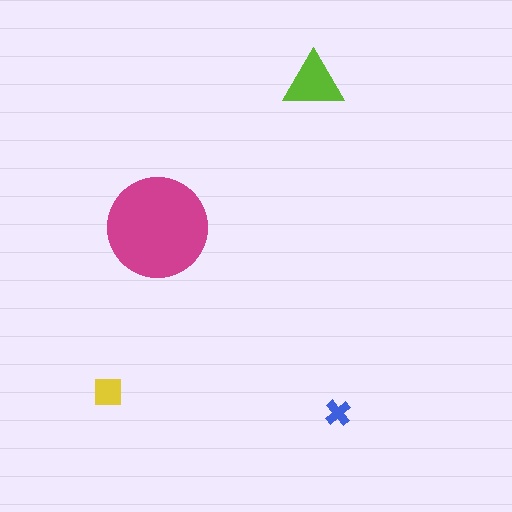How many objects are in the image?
There are 4 objects in the image.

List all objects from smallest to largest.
The blue cross, the yellow square, the lime triangle, the magenta circle.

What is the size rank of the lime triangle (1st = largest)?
2nd.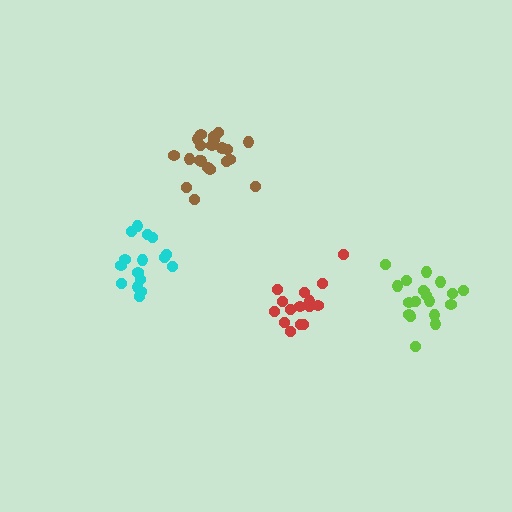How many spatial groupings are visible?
There are 4 spatial groupings.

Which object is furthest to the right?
The lime cluster is rightmost.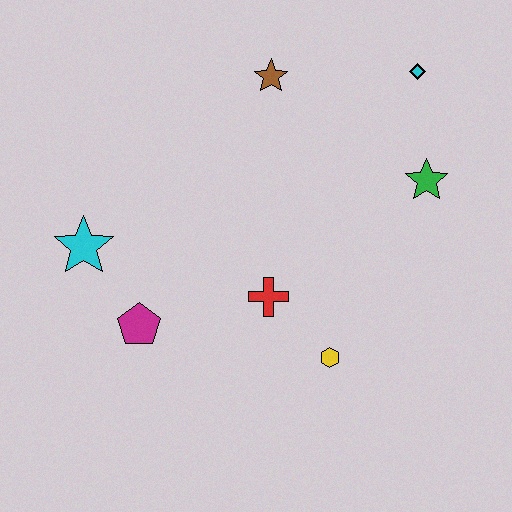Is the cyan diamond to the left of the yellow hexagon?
No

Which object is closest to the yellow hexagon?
The red cross is closest to the yellow hexagon.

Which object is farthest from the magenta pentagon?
The cyan diamond is farthest from the magenta pentagon.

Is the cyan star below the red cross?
No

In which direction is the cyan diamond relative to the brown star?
The cyan diamond is to the right of the brown star.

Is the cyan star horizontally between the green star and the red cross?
No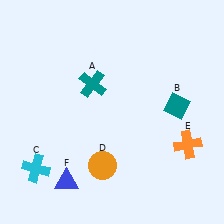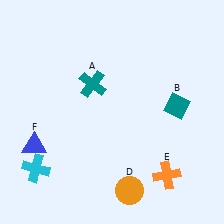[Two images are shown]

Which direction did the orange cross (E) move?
The orange cross (E) moved down.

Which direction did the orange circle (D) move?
The orange circle (D) moved right.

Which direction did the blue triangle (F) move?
The blue triangle (F) moved up.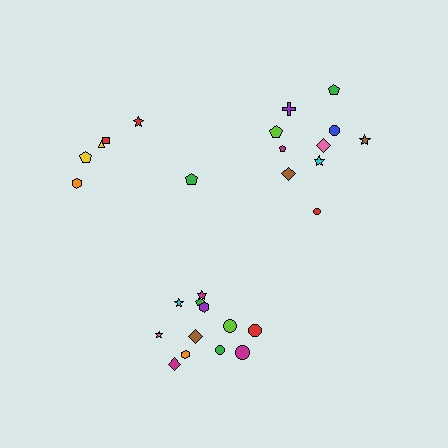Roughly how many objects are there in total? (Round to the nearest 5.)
Roughly 30 objects in total.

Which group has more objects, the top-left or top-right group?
The top-right group.